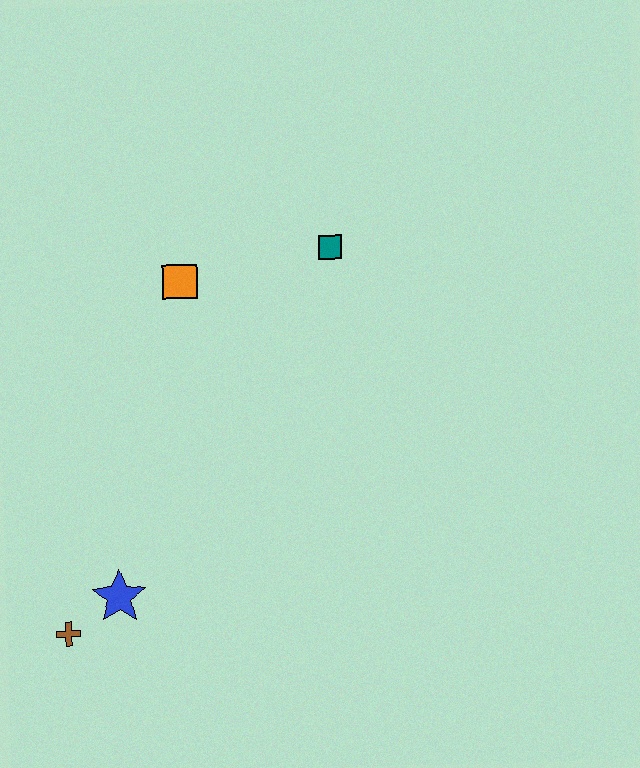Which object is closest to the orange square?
The teal square is closest to the orange square.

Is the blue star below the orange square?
Yes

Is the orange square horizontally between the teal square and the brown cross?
Yes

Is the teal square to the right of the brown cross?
Yes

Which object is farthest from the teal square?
The brown cross is farthest from the teal square.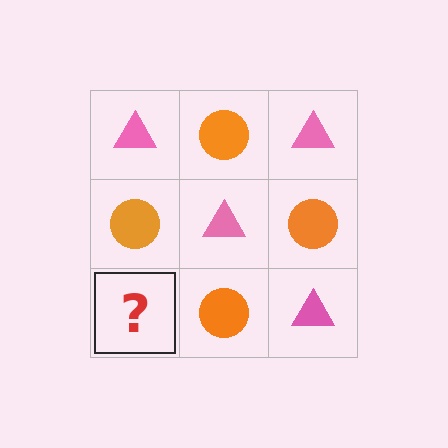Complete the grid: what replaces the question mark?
The question mark should be replaced with a pink triangle.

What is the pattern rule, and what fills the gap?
The rule is that it alternates pink triangle and orange circle in a checkerboard pattern. The gap should be filled with a pink triangle.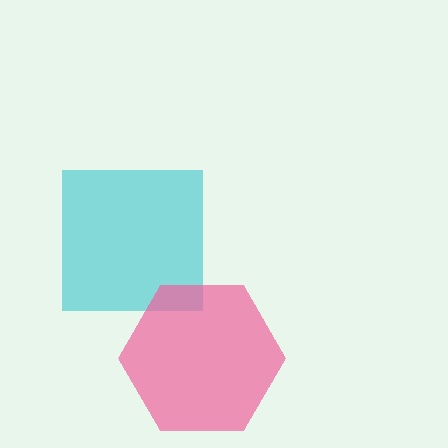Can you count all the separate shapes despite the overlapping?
Yes, there are 2 separate shapes.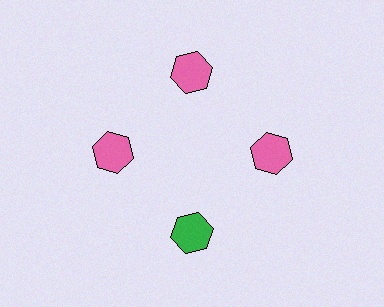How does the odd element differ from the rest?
It has a different color: green instead of pink.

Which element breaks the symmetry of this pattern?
The green hexagon at roughly the 6 o'clock position breaks the symmetry. All other shapes are pink hexagons.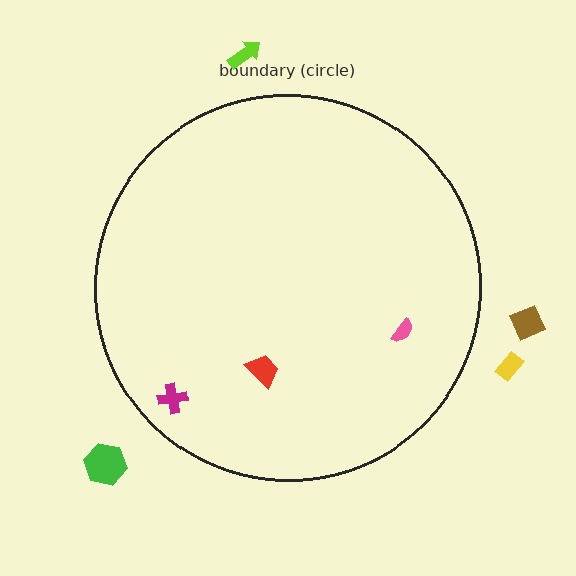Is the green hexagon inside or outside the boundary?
Outside.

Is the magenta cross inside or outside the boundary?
Inside.